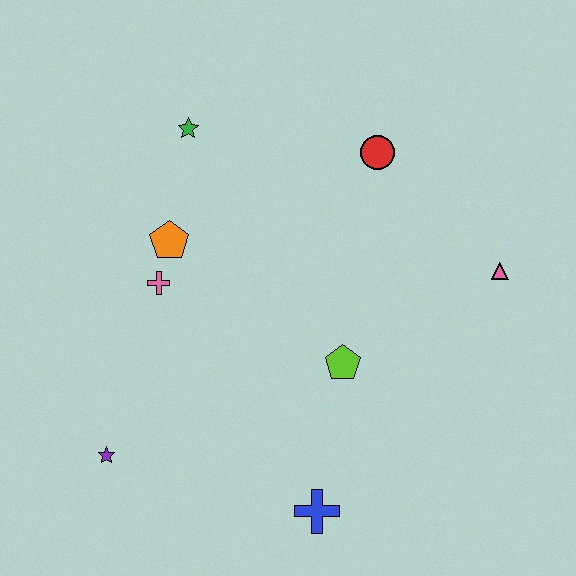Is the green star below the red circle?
No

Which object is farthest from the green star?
The blue cross is farthest from the green star.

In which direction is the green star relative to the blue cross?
The green star is above the blue cross.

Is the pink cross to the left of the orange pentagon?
Yes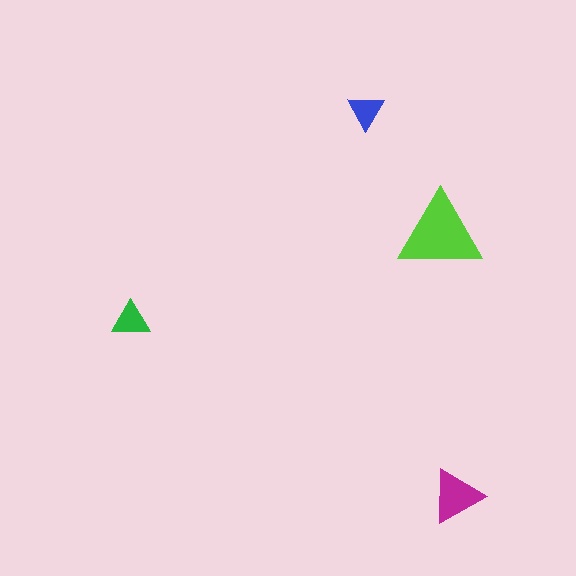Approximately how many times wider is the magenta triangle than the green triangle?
About 1.5 times wider.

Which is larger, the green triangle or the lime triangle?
The lime one.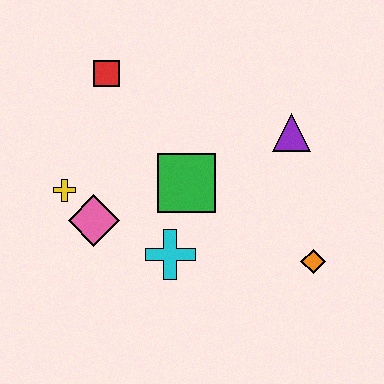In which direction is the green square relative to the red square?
The green square is below the red square.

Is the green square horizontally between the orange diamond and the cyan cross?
Yes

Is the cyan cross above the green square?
No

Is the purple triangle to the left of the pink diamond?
No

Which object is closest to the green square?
The cyan cross is closest to the green square.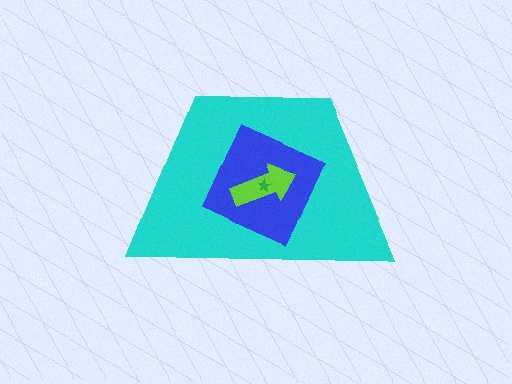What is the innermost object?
The green star.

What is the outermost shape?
The cyan trapezoid.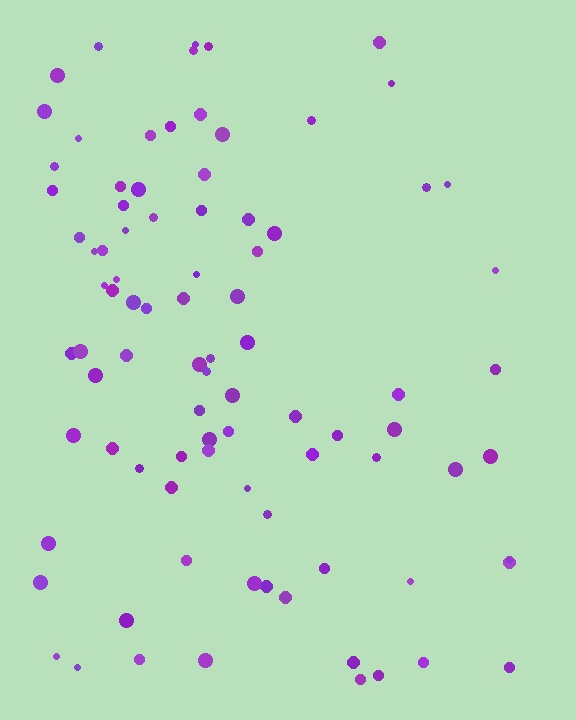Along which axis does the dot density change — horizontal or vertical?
Horizontal.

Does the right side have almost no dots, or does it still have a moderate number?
Still a moderate number, just noticeably fewer than the left.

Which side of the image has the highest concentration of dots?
The left.